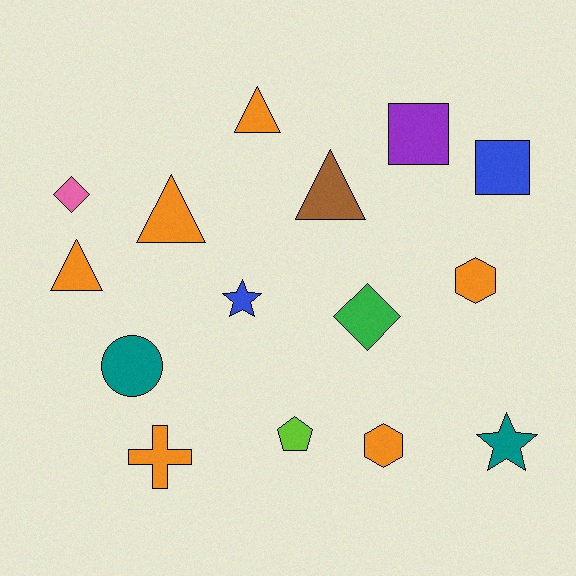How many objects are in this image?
There are 15 objects.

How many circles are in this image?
There is 1 circle.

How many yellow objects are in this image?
There are no yellow objects.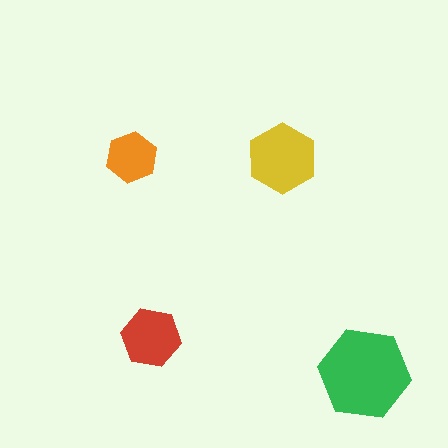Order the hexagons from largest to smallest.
the green one, the yellow one, the red one, the orange one.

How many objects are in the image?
There are 4 objects in the image.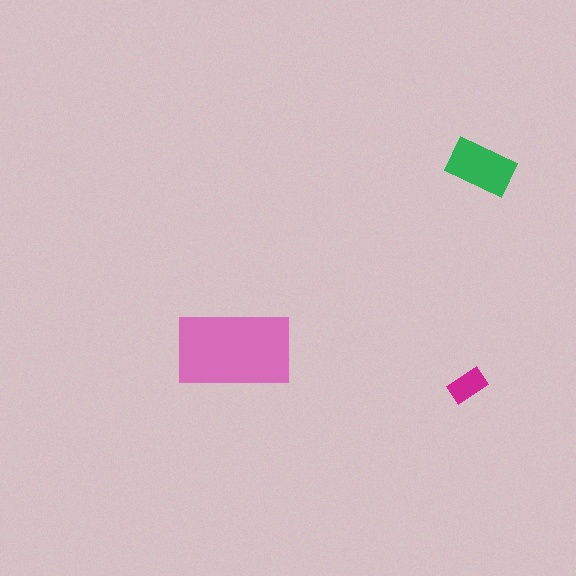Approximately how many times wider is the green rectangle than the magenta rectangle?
About 1.5 times wider.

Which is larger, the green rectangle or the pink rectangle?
The pink one.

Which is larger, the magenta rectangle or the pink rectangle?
The pink one.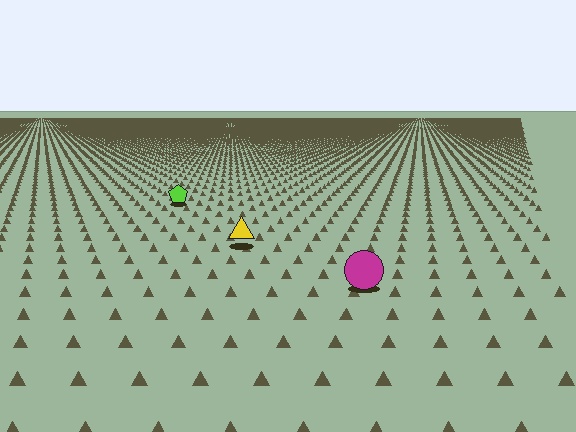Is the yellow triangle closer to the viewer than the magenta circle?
No. The magenta circle is closer — you can tell from the texture gradient: the ground texture is coarser near it.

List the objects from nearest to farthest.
From nearest to farthest: the magenta circle, the yellow triangle, the lime pentagon.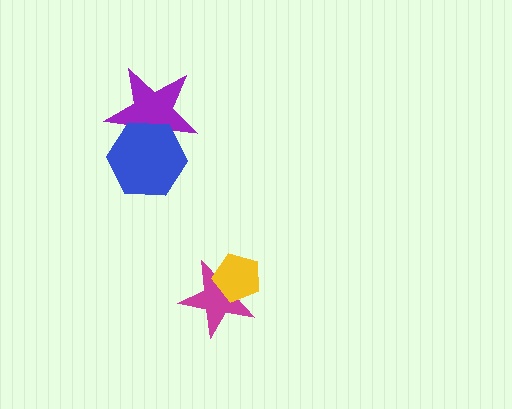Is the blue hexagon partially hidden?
No, no other shape covers it.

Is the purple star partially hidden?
Yes, it is partially covered by another shape.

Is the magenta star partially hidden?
Yes, it is partially covered by another shape.